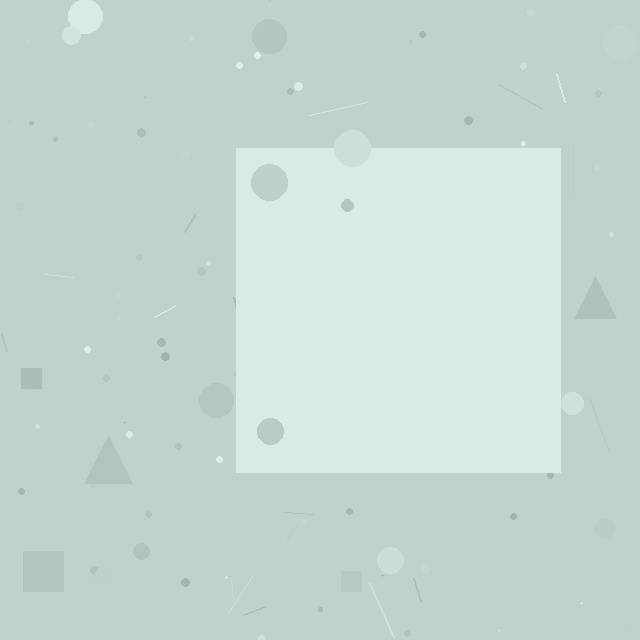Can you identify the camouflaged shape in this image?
The camouflaged shape is a square.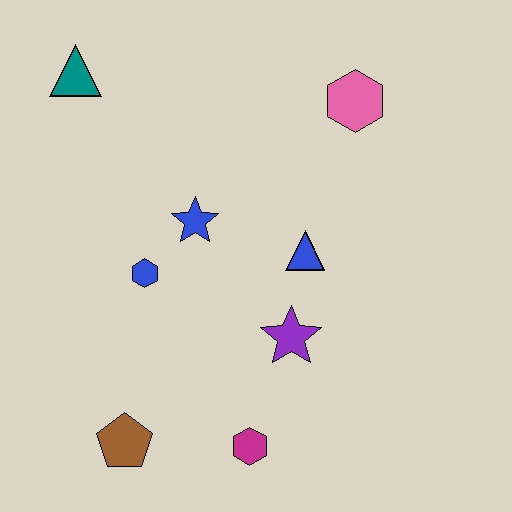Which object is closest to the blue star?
The blue hexagon is closest to the blue star.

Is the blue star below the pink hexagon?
Yes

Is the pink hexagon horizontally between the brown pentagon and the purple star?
No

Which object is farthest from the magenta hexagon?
The teal triangle is farthest from the magenta hexagon.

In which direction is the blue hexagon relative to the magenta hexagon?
The blue hexagon is above the magenta hexagon.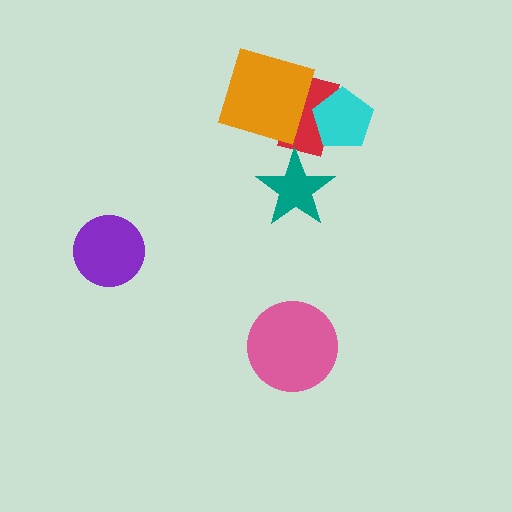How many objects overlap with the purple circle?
0 objects overlap with the purple circle.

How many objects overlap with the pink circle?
0 objects overlap with the pink circle.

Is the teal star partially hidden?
No, no other shape covers it.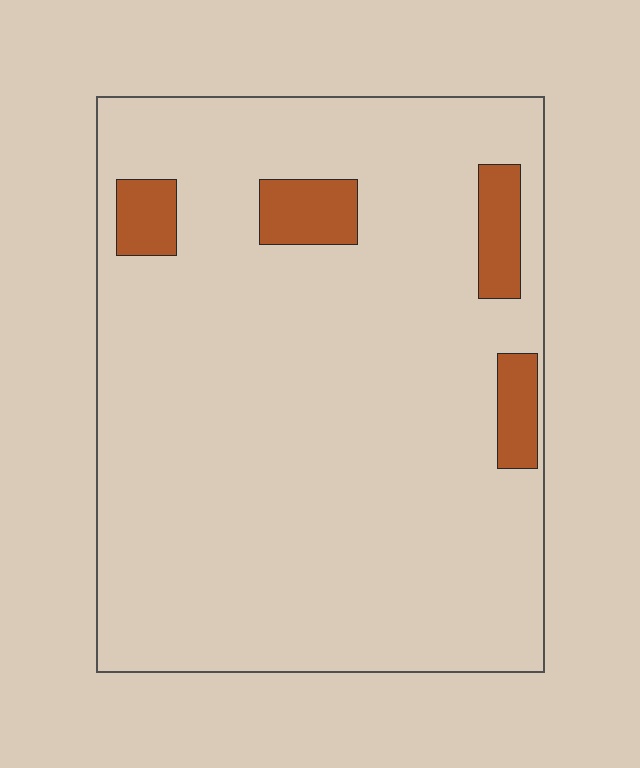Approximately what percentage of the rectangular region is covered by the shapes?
Approximately 10%.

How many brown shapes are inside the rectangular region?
4.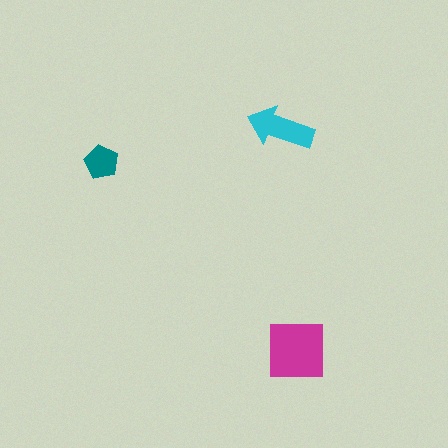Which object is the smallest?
The teal pentagon.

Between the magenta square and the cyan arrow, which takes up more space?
The magenta square.